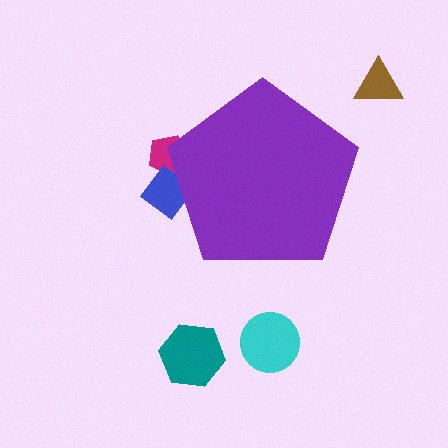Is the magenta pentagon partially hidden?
Yes, the magenta pentagon is partially hidden behind the purple pentagon.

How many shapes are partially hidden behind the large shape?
2 shapes are partially hidden.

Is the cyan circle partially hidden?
No, the cyan circle is fully visible.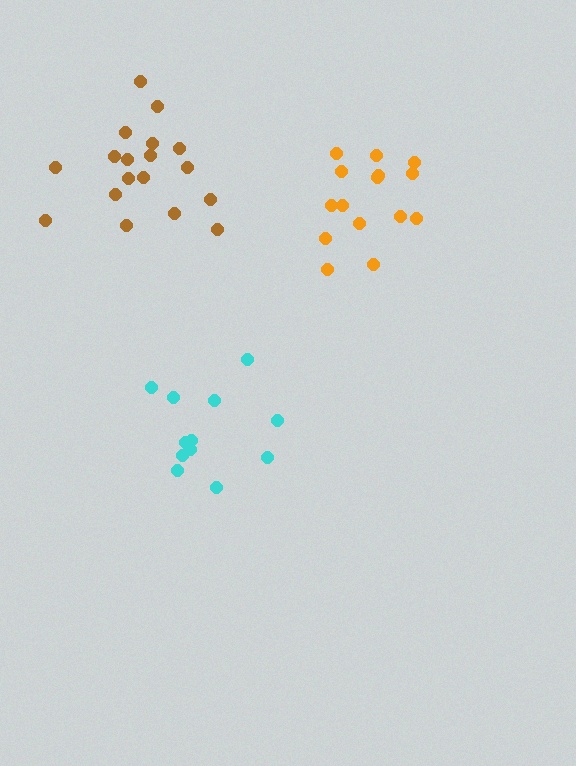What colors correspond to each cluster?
The clusters are colored: cyan, orange, brown.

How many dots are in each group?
Group 1: 12 dots, Group 2: 15 dots, Group 3: 18 dots (45 total).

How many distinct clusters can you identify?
There are 3 distinct clusters.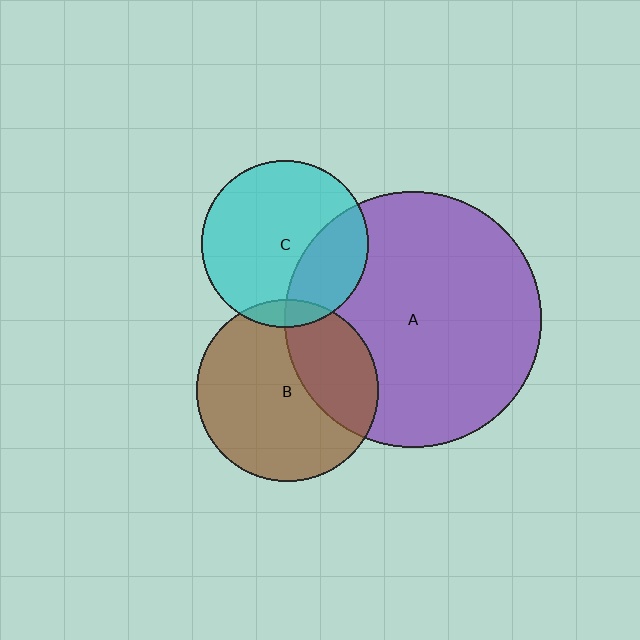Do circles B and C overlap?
Yes.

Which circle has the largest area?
Circle A (purple).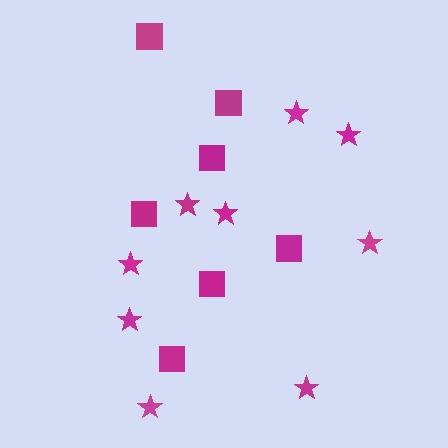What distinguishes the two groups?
There are 2 groups: one group of squares (7) and one group of stars (9).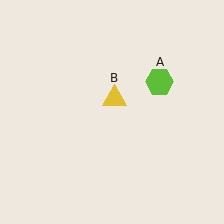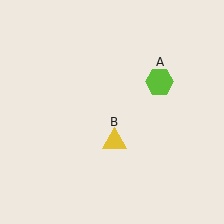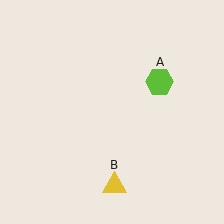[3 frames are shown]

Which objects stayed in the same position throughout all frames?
Lime hexagon (object A) remained stationary.